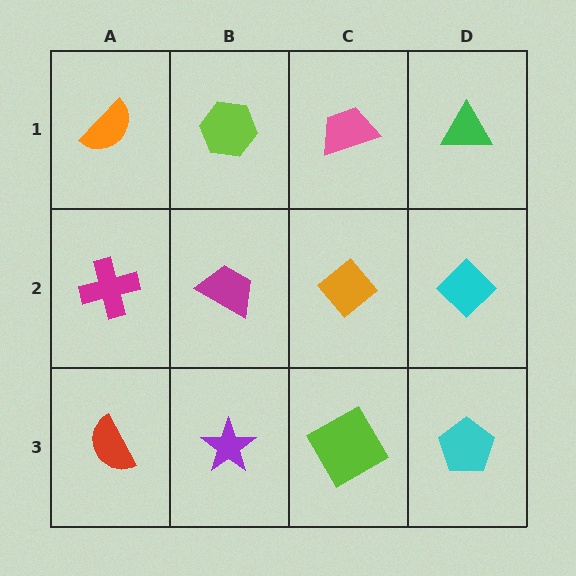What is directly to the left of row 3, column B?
A red semicircle.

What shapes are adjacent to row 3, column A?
A magenta cross (row 2, column A), a purple star (row 3, column B).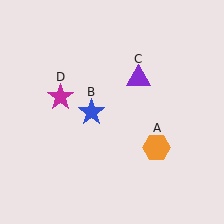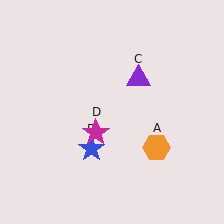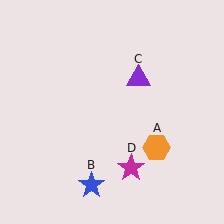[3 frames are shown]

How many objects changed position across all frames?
2 objects changed position: blue star (object B), magenta star (object D).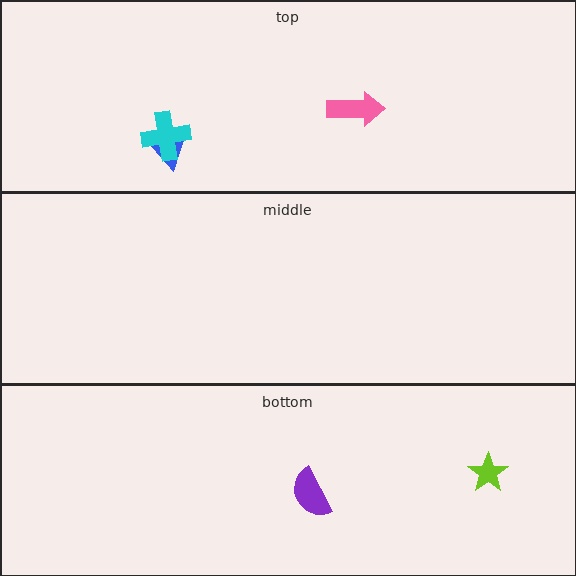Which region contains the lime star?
The bottom region.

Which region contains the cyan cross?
The top region.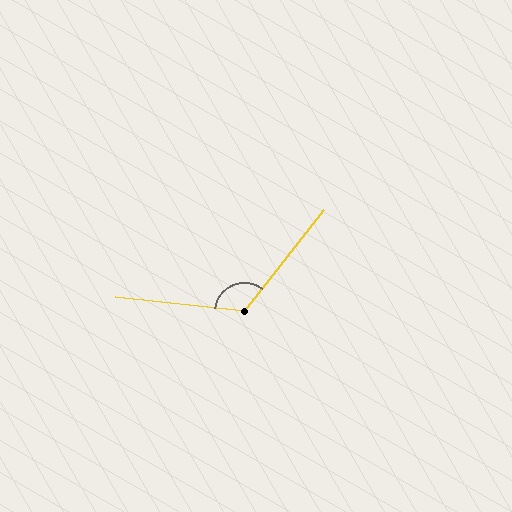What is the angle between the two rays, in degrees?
Approximately 122 degrees.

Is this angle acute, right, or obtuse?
It is obtuse.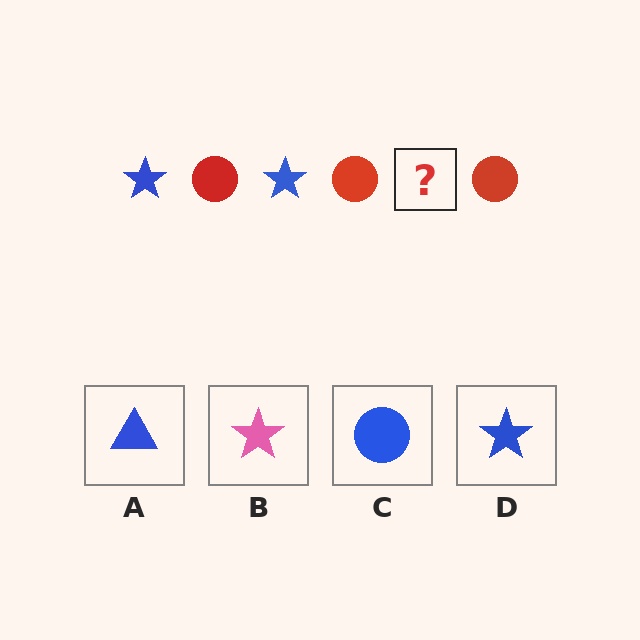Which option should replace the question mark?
Option D.